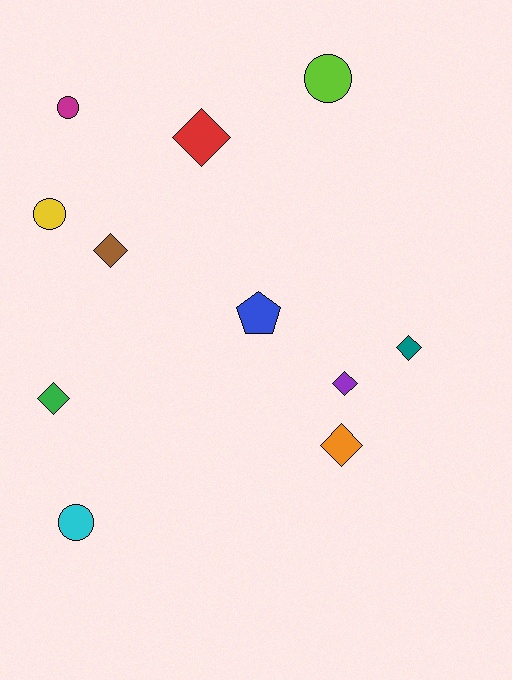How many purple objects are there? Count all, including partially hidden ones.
There is 1 purple object.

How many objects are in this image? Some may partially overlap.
There are 11 objects.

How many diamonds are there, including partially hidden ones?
There are 6 diamonds.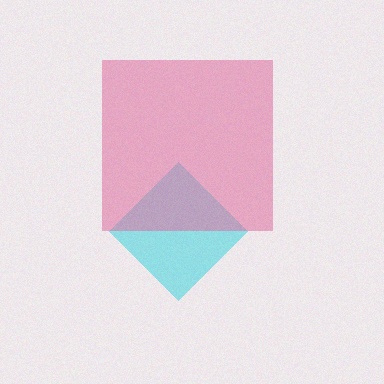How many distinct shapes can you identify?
There are 2 distinct shapes: a cyan diamond, a pink square.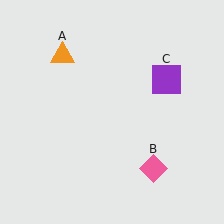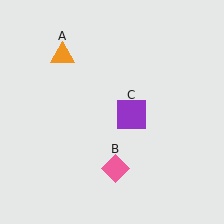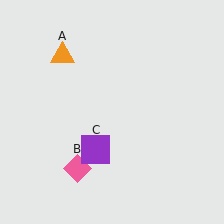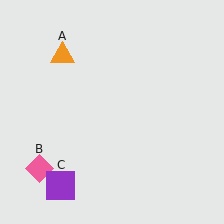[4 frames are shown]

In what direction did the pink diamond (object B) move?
The pink diamond (object B) moved left.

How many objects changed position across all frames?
2 objects changed position: pink diamond (object B), purple square (object C).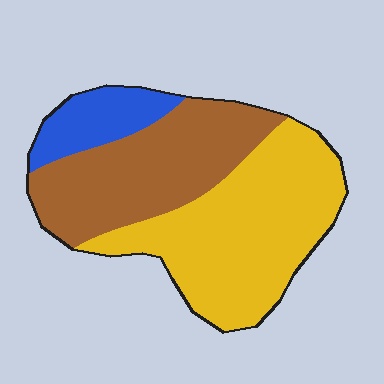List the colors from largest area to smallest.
From largest to smallest: yellow, brown, blue.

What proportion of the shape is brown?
Brown takes up between a third and a half of the shape.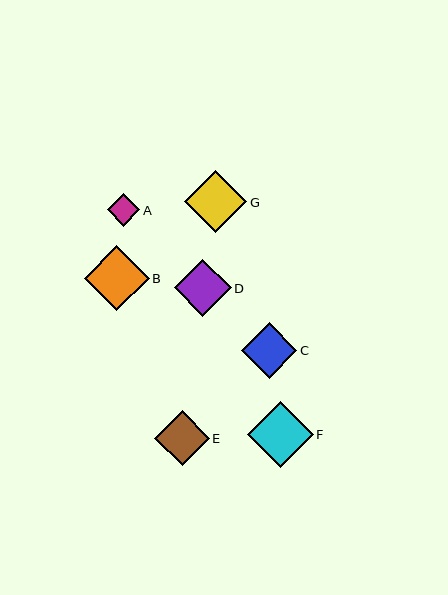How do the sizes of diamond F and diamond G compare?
Diamond F and diamond G are approximately the same size.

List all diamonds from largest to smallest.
From largest to smallest: F, B, G, D, C, E, A.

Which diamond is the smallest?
Diamond A is the smallest with a size of approximately 33 pixels.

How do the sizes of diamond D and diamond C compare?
Diamond D and diamond C are approximately the same size.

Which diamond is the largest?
Diamond F is the largest with a size of approximately 66 pixels.